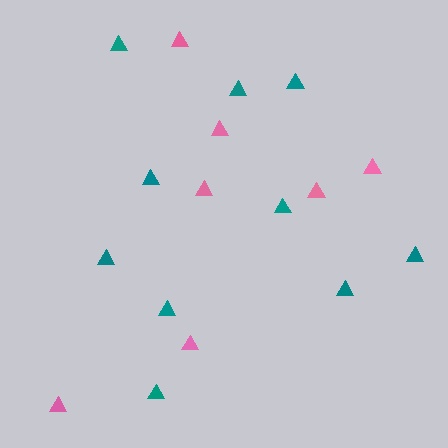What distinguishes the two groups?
There are 2 groups: one group of pink triangles (7) and one group of teal triangles (10).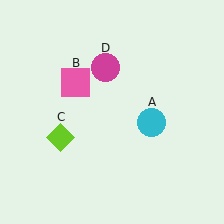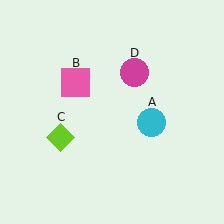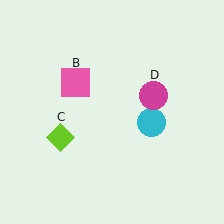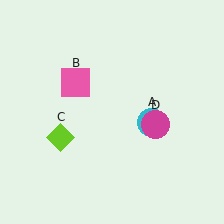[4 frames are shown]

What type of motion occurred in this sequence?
The magenta circle (object D) rotated clockwise around the center of the scene.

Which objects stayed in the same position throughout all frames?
Cyan circle (object A) and pink square (object B) and lime diamond (object C) remained stationary.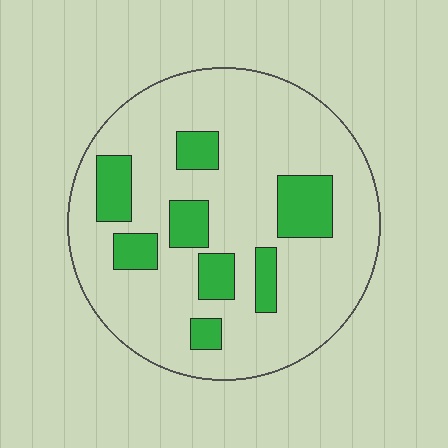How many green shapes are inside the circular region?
8.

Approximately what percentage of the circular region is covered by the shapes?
Approximately 20%.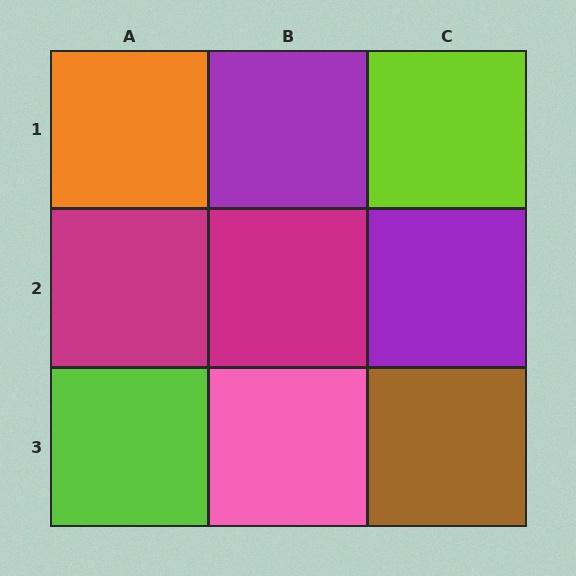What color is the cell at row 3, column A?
Lime.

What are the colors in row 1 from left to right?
Orange, purple, lime.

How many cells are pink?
1 cell is pink.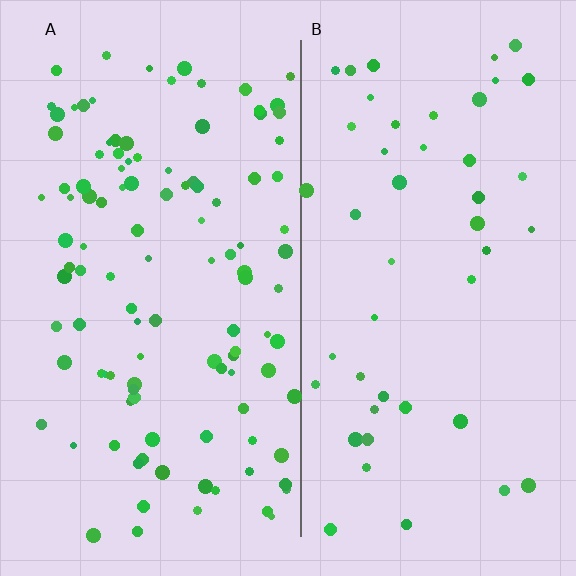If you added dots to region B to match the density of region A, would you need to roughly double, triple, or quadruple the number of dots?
Approximately double.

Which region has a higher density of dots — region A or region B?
A (the left).